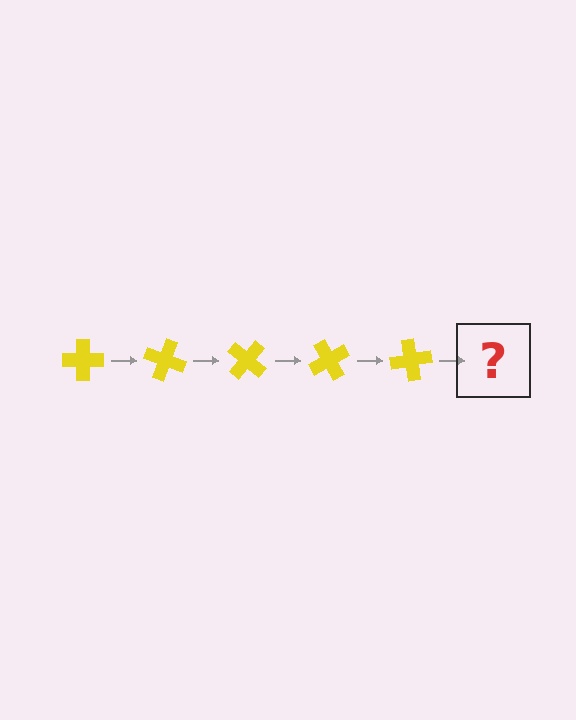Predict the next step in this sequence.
The next step is a yellow cross rotated 100 degrees.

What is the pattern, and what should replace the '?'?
The pattern is that the cross rotates 20 degrees each step. The '?' should be a yellow cross rotated 100 degrees.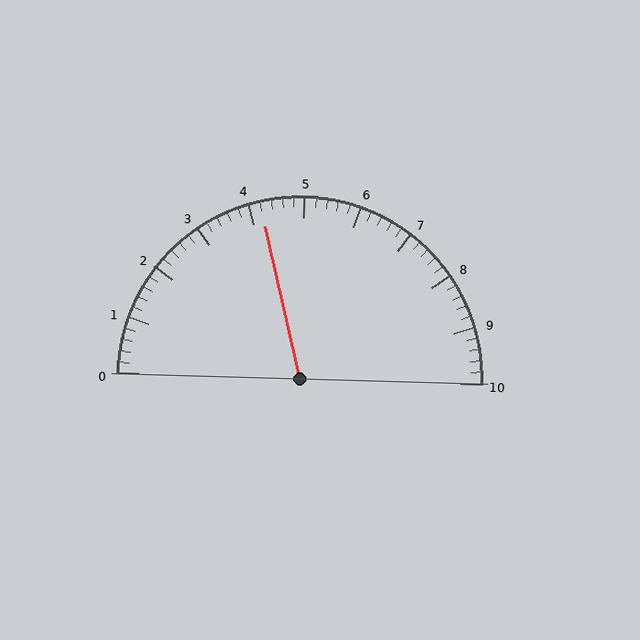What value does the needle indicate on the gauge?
The needle indicates approximately 4.2.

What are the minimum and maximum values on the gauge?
The gauge ranges from 0 to 10.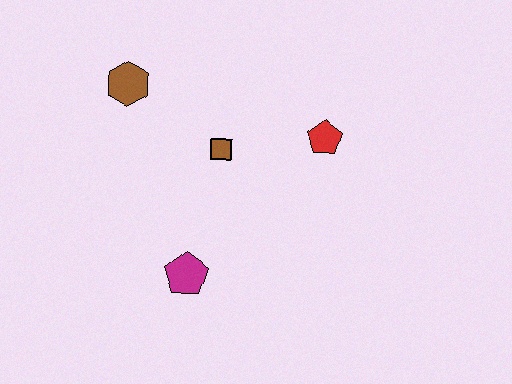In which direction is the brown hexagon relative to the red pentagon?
The brown hexagon is to the left of the red pentagon.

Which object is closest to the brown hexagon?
The brown square is closest to the brown hexagon.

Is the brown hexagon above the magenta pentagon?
Yes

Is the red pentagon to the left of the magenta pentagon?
No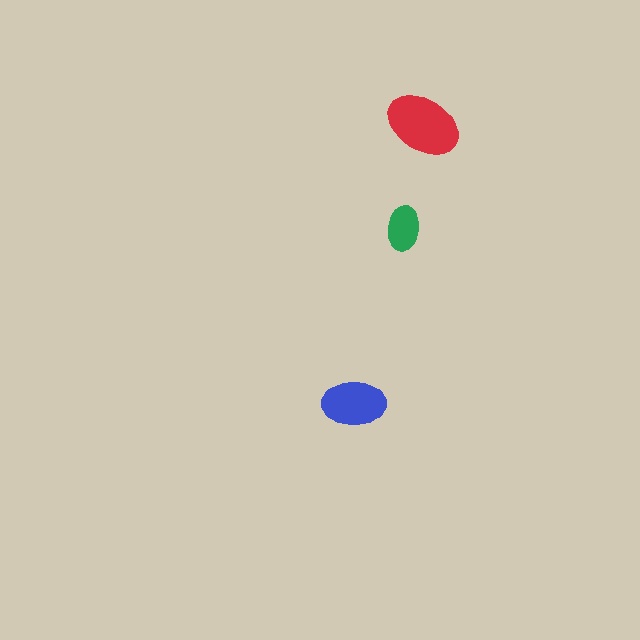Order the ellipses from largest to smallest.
the red one, the blue one, the green one.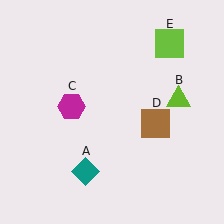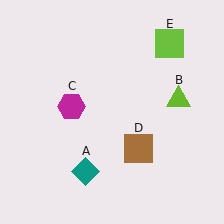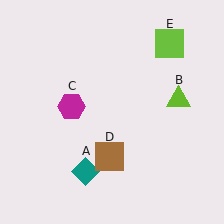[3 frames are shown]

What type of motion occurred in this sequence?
The brown square (object D) rotated clockwise around the center of the scene.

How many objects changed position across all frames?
1 object changed position: brown square (object D).